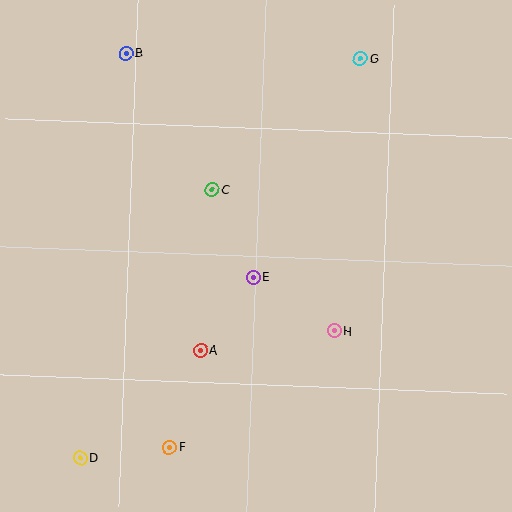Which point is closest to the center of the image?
Point E at (253, 277) is closest to the center.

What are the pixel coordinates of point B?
Point B is at (126, 53).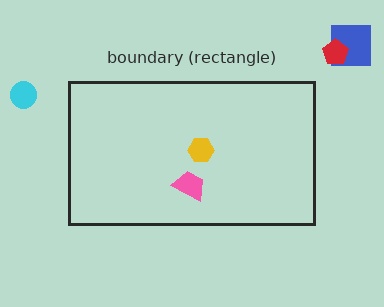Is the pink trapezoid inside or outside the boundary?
Inside.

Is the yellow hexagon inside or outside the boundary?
Inside.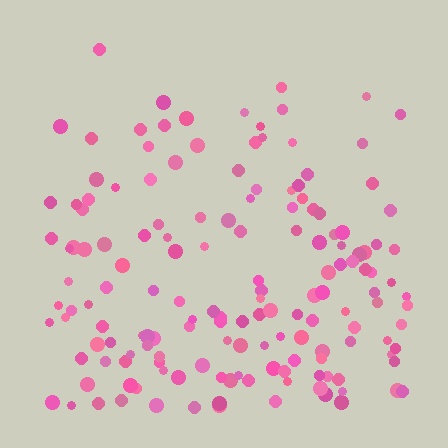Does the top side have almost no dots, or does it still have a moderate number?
Still a moderate number, just noticeably fewer than the bottom.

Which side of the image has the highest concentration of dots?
The bottom.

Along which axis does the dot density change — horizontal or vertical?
Vertical.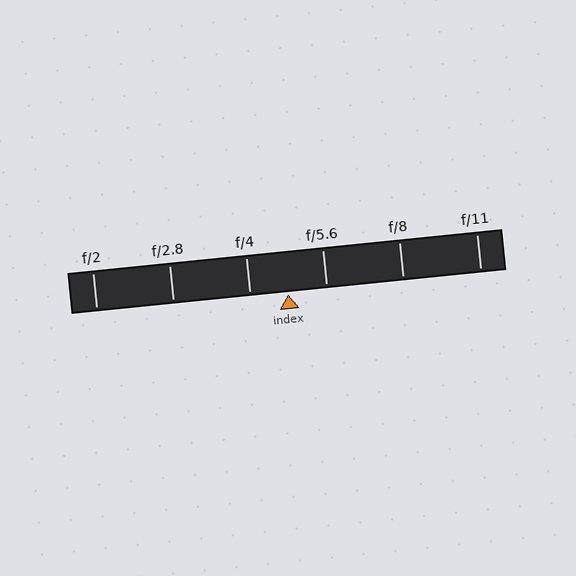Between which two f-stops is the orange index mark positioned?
The index mark is between f/4 and f/5.6.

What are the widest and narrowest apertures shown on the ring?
The widest aperture shown is f/2 and the narrowest is f/11.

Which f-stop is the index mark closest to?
The index mark is closest to f/4.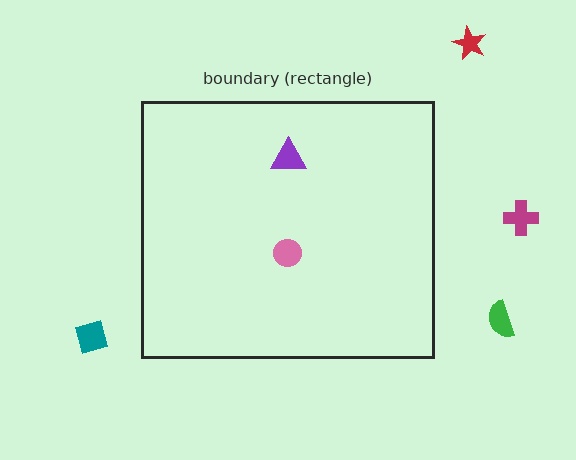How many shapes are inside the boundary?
2 inside, 4 outside.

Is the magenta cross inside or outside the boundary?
Outside.